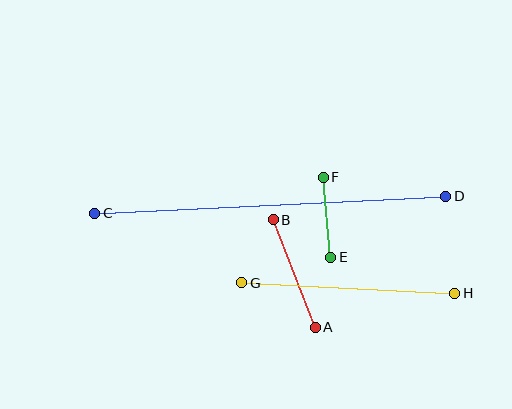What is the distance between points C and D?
The distance is approximately 351 pixels.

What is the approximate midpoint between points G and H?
The midpoint is at approximately (348, 288) pixels.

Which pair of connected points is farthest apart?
Points C and D are farthest apart.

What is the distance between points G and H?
The distance is approximately 213 pixels.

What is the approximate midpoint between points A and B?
The midpoint is at approximately (294, 273) pixels.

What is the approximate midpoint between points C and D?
The midpoint is at approximately (270, 205) pixels.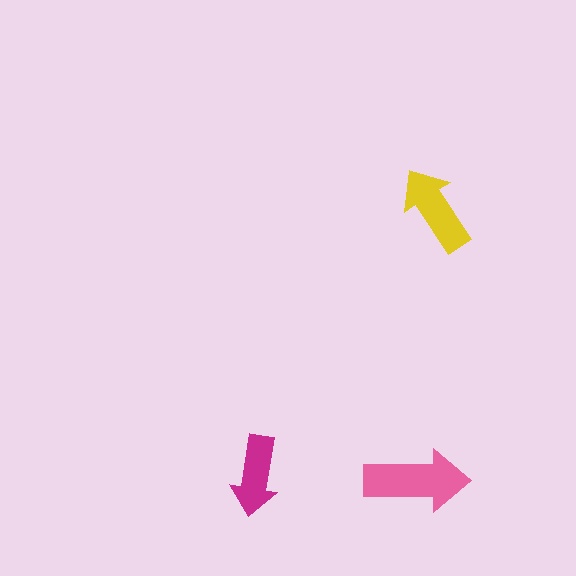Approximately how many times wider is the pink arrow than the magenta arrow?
About 1.5 times wider.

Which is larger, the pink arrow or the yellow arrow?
The pink one.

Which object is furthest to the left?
The magenta arrow is leftmost.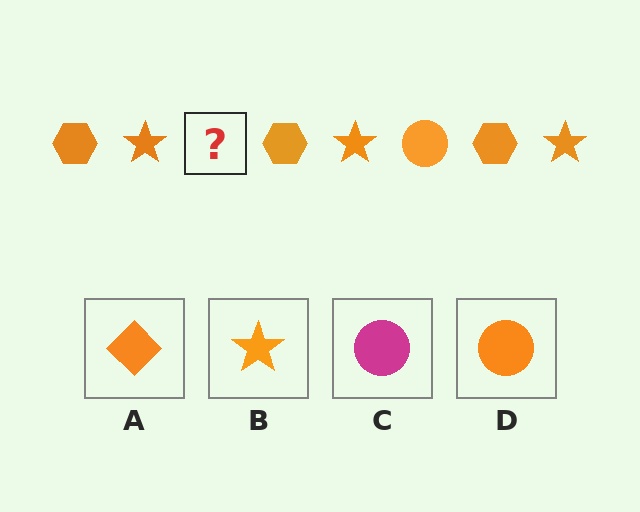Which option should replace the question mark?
Option D.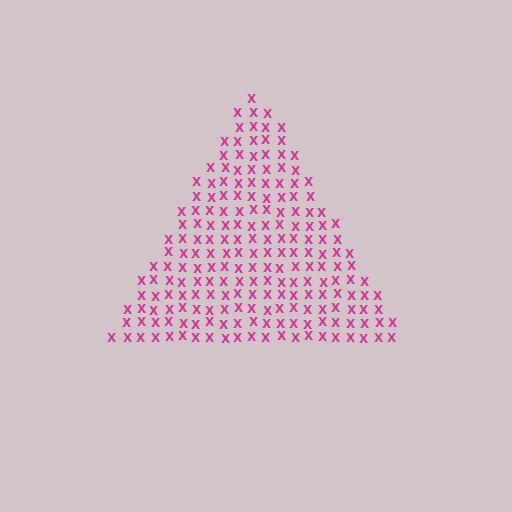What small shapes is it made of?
It is made of small letter X's.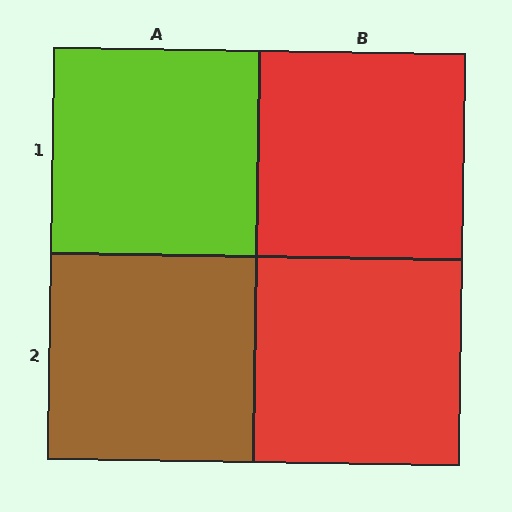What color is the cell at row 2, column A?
Brown.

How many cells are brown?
1 cell is brown.